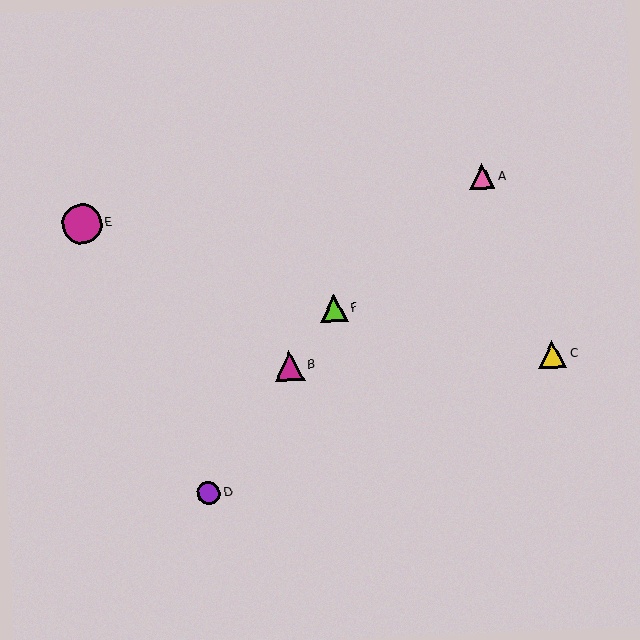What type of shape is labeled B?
Shape B is a magenta triangle.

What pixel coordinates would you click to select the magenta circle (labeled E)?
Click at (82, 224) to select the magenta circle E.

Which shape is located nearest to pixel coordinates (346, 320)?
The lime triangle (labeled F) at (334, 308) is nearest to that location.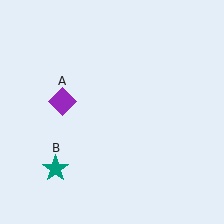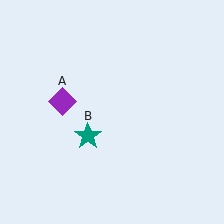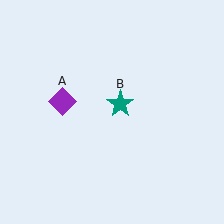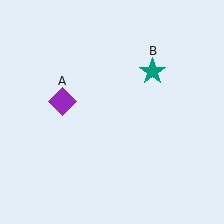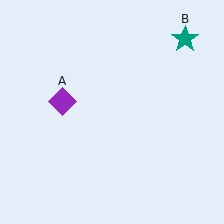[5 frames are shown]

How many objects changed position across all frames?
1 object changed position: teal star (object B).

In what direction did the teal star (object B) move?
The teal star (object B) moved up and to the right.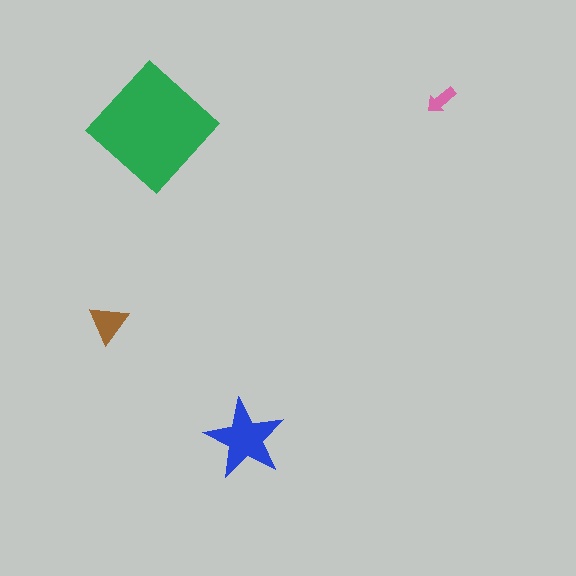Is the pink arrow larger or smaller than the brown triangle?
Smaller.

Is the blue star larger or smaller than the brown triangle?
Larger.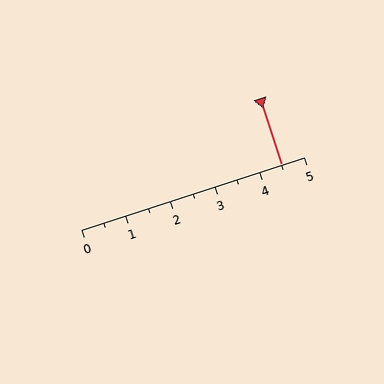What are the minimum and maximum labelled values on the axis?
The axis runs from 0 to 5.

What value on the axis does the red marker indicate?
The marker indicates approximately 4.5.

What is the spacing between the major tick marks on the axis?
The major ticks are spaced 1 apart.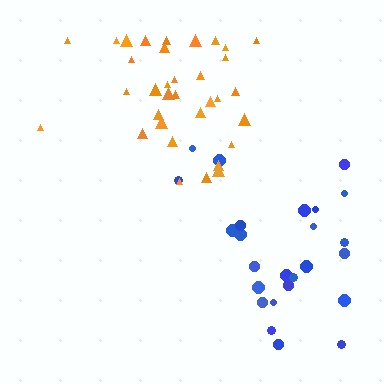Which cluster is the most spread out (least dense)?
Blue.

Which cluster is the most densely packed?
Orange.